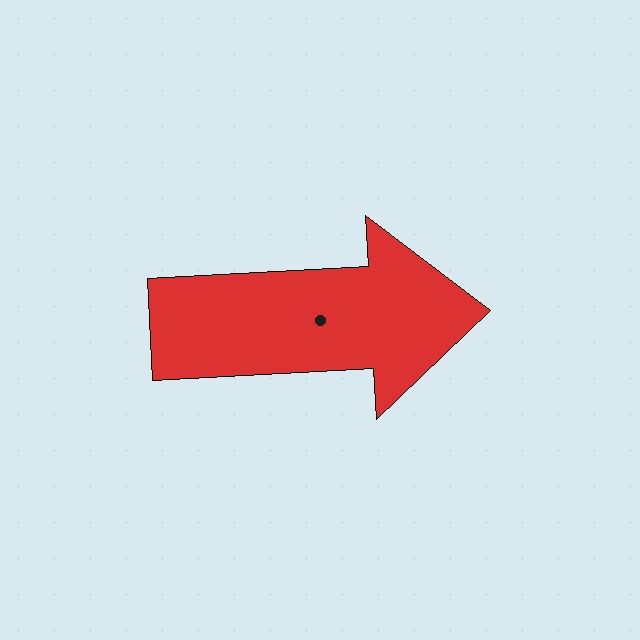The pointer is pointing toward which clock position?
Roughly 3 o'clock.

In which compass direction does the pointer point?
East.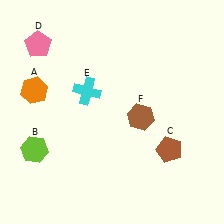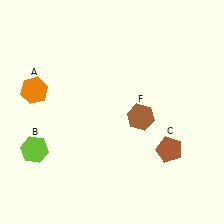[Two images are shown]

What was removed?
The cyan cross (E), the pink pentagon (D) were removed in Image 2.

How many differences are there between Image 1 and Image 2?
There are 2 differences between the two images.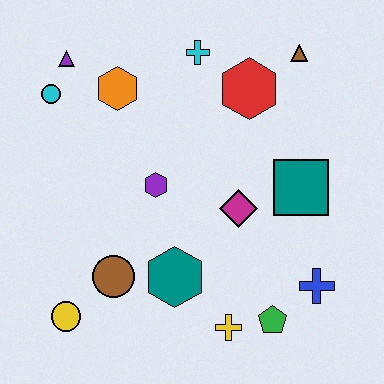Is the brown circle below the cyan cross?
Yes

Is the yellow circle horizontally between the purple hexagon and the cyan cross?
No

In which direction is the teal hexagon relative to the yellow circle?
The teal hexagon is to the right of the yellow circle.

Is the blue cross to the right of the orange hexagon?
Yes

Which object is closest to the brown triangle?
The red hexagon is closest to the brown triangle.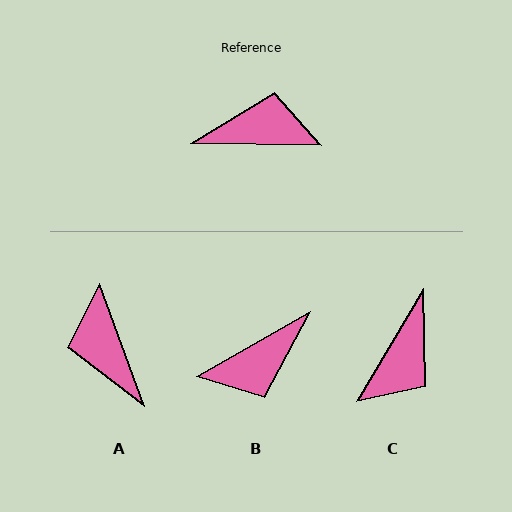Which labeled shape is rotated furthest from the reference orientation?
B, about 149 degrees away.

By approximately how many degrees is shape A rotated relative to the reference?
Approximately 111 degrees counter-clockwise.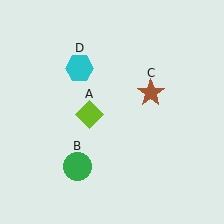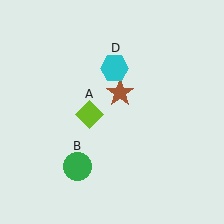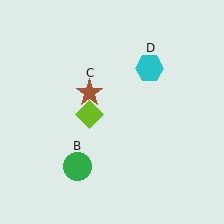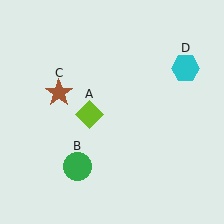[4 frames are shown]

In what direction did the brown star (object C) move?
The brown star (object C) moved left.